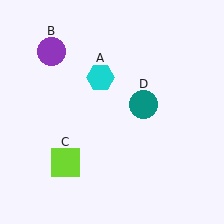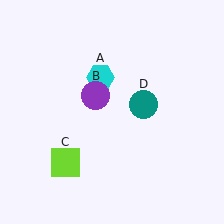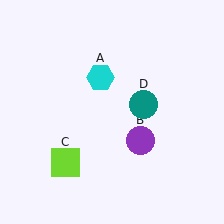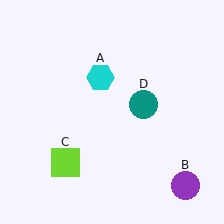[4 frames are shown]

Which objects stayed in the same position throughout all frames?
Cyan hexagon (object A) and lime square (object C) and teal circle (object D) remained stationary.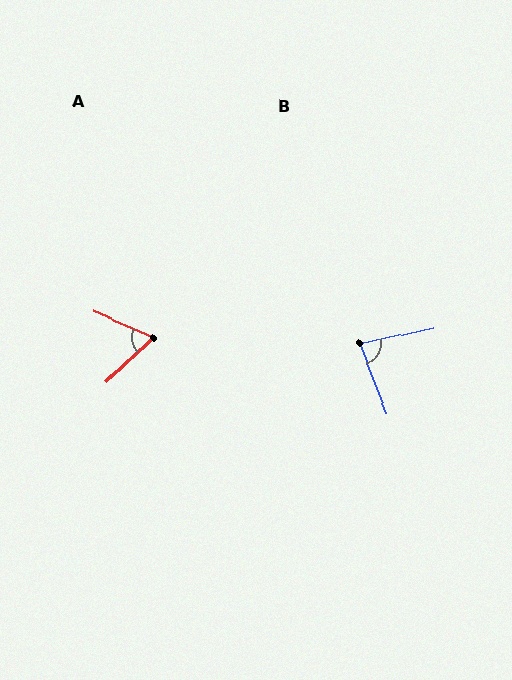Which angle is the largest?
B, at approximately 81 degrees.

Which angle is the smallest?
A, at approximately 67 degrees.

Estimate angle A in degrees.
Approximately 67 degrees.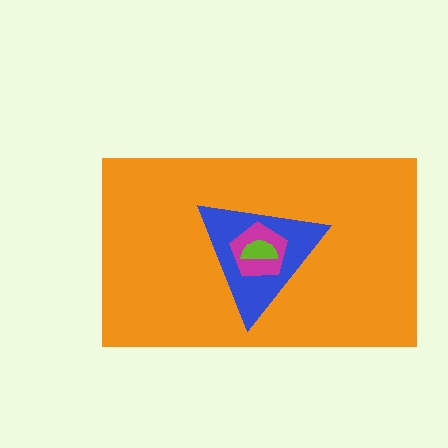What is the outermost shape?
The orange rectangle.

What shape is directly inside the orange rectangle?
The blue triangle.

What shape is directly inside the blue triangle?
The magenta pentagon.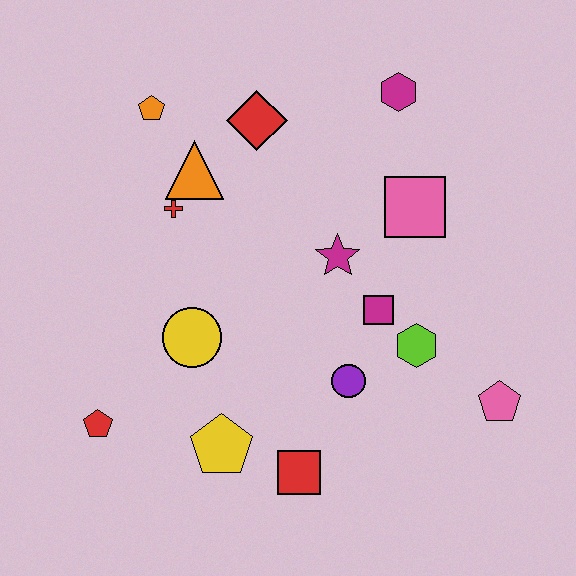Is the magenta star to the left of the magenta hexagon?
Yes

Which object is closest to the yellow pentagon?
The red square is closest to the yellow pentagon.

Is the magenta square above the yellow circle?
Yes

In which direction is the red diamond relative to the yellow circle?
The red diamond is above the yellow circle.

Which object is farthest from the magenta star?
The red pentagon is farthest from the magenta star.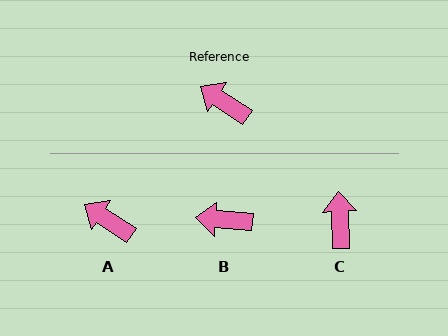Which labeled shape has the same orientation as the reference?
A.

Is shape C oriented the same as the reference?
No, it is off by about 54 degrees.